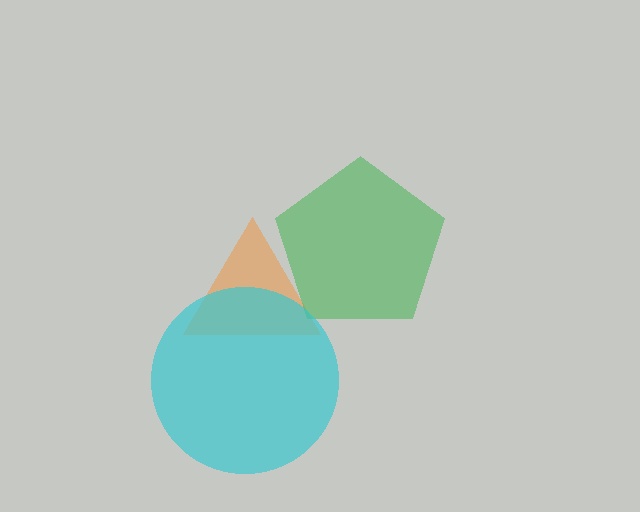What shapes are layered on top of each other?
The layered shapes are: an orange triangle, a green pentagon, a cyan circle.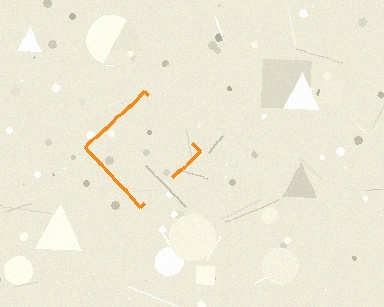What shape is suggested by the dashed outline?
The dashed outline suggests a diamond.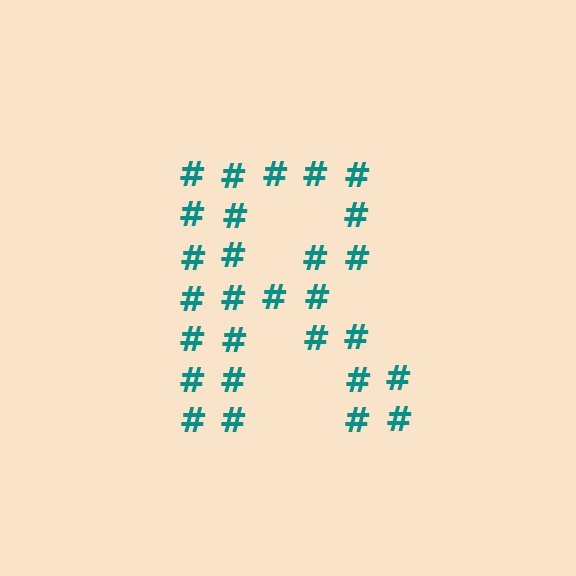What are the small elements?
The small elements are hash symbols.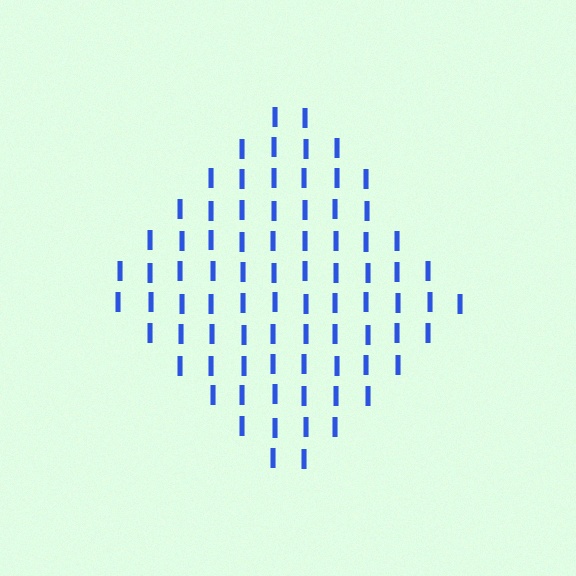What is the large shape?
The large shape is a diamond.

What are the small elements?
The small elements are letter I's.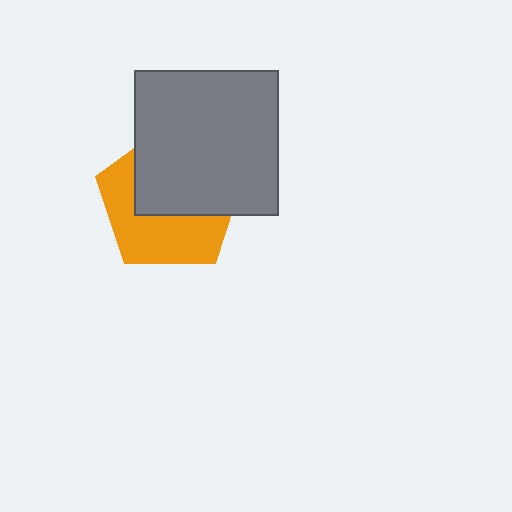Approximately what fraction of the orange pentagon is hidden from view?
Roughly 52% of the orange pentagon is hidden behind the gray square.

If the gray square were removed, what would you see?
You would see the complete orange pentagon.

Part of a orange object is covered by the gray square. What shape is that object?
It is a pentagon.